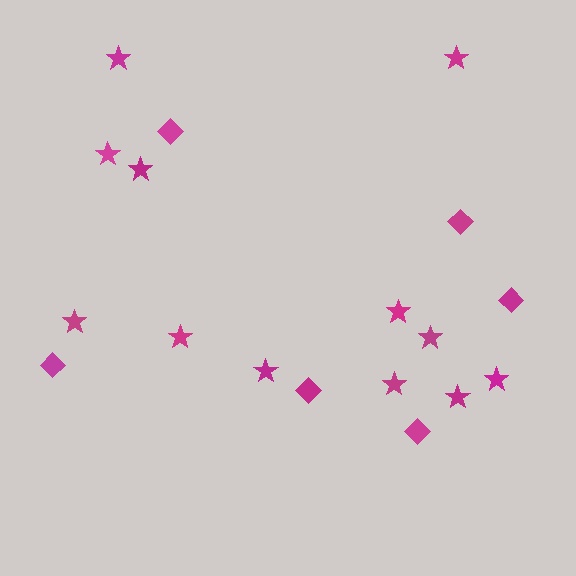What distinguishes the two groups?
There are 2 groups: one group of diamonds (6) and one group of stars (12).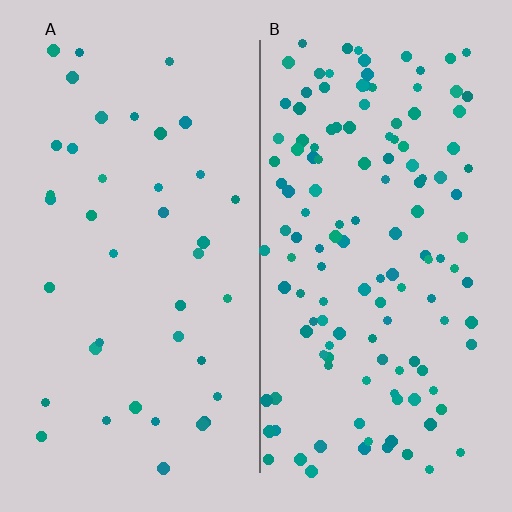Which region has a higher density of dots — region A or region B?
B (the right).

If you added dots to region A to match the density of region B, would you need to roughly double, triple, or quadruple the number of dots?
Approximately triple.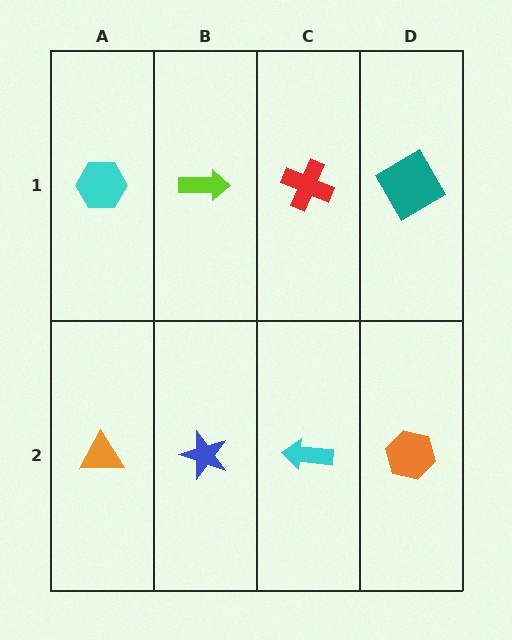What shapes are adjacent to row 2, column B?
A lime arrow (row 1, column B), an orange triangle (row 2, column A), a cyan arrow (row 2, column C).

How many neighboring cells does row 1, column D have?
2.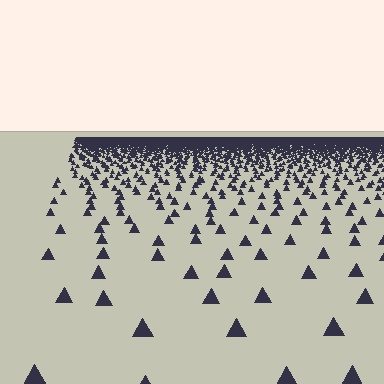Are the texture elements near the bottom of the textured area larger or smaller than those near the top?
Larger. Near the bottom, elements are closer to the viewer and appear at a bigger on-screen size.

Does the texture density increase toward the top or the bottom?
Density increases toward the top.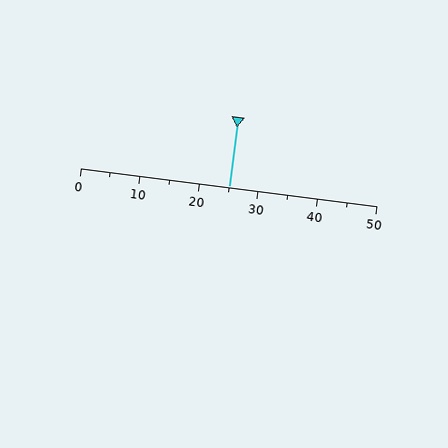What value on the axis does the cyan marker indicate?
The marker indicates approximately 25.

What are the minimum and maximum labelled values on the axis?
The axis runs from 0 to 50.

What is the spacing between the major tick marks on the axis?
The major ticks are spaced 10 apart.